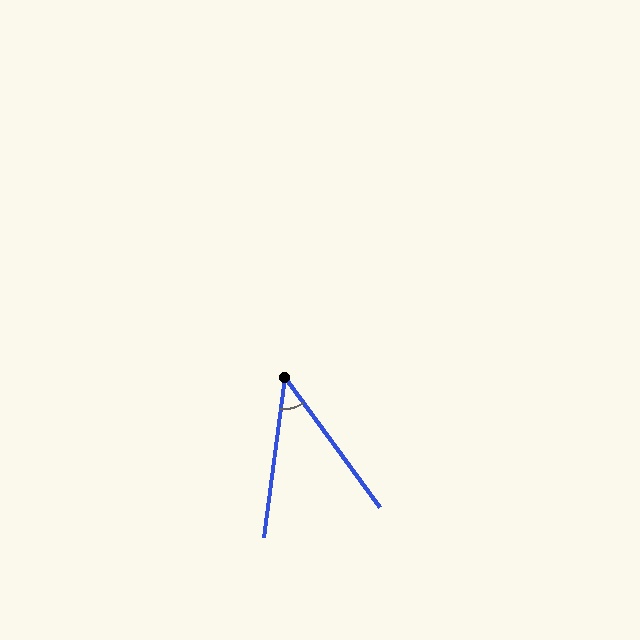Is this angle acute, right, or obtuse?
It is acute.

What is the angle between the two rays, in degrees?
Approximately 43 degrees.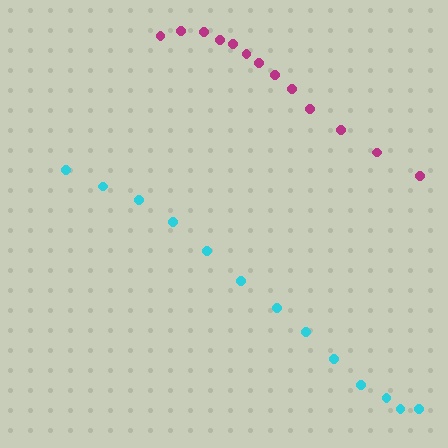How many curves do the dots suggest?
There are 2 distinct paths.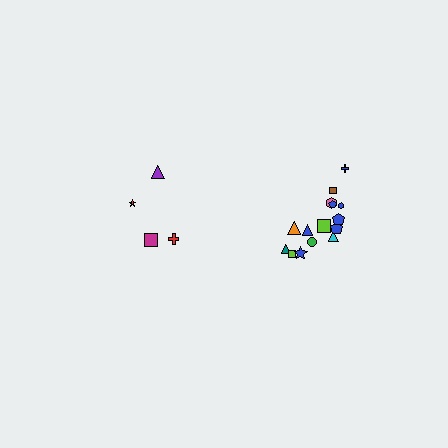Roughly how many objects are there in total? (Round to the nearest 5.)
Roughly 20 objects in total.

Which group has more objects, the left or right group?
The right group.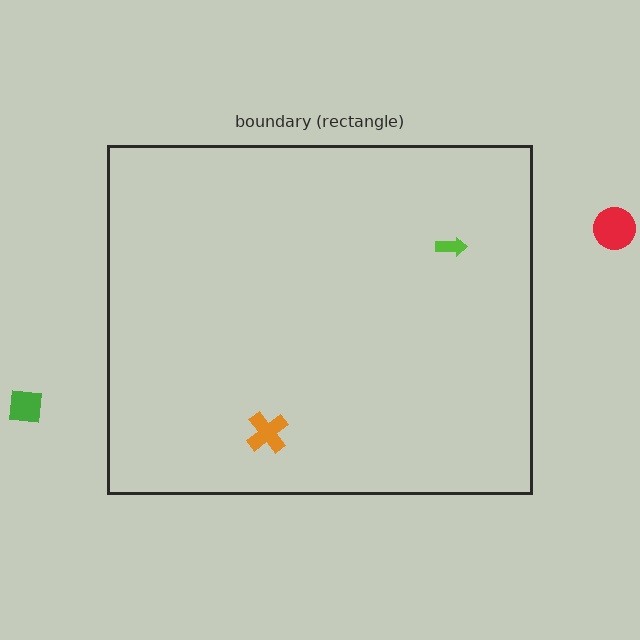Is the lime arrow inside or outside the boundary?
Inside.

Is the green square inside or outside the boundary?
Outside.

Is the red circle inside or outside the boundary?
Outside.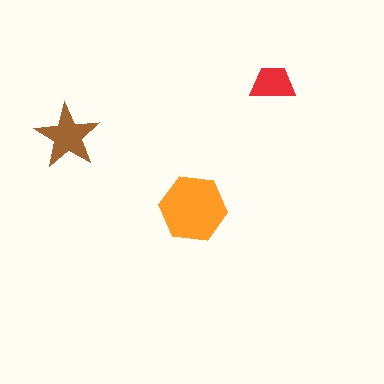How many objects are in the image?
There are 3 objects in the image.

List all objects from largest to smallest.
The orange hexagon, the brown star, the red trapezoid.